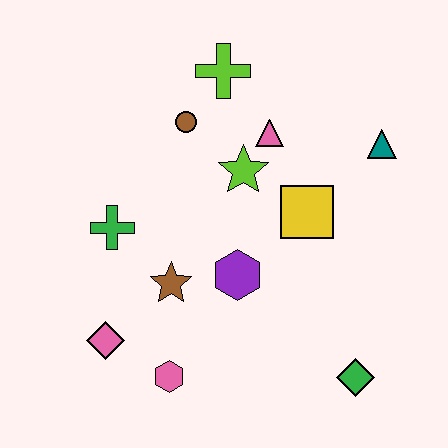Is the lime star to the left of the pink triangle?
Yes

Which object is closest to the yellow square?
The lime star is closest to the yellow square.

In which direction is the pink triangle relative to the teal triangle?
The pink triangle is to the left of the teal triangle.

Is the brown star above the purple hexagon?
No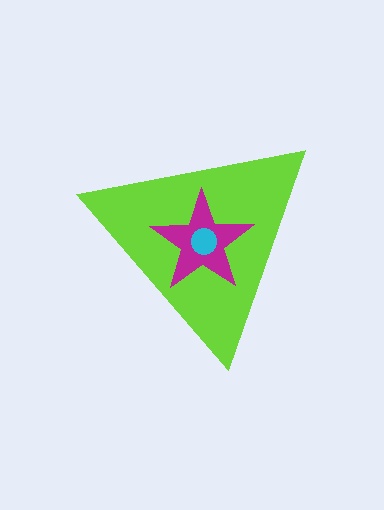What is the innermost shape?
The cyan circle.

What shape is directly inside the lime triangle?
The magenta star.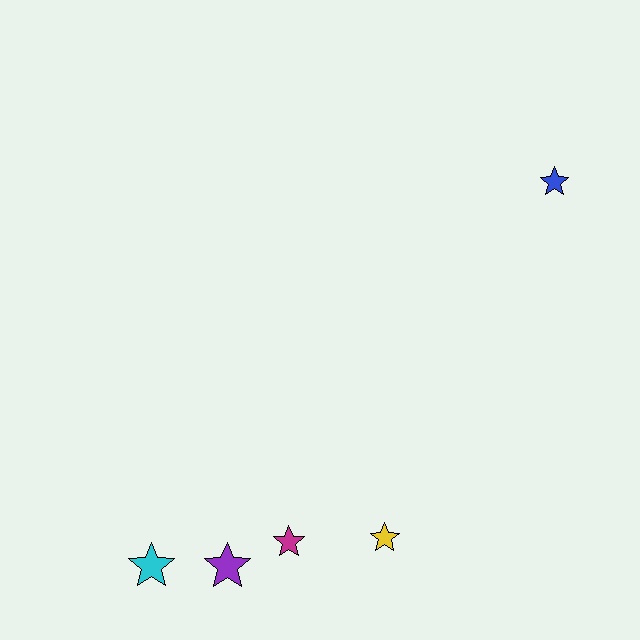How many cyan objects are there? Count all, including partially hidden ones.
There is 1 cyan object.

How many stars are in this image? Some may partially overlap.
There are 5 stars.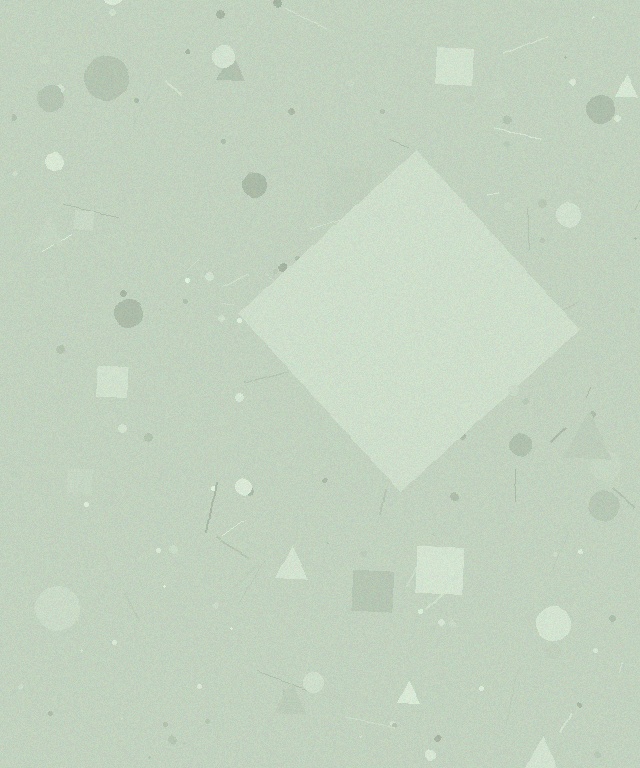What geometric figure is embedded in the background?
A diamond is embedded in the background.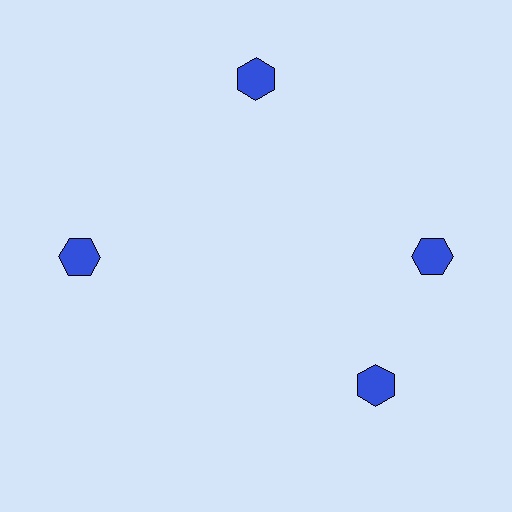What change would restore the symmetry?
The symmetry would be restored by rotating it back into even spacing with its neighbors so that all 4 hexagons sit at equal angles and equal distance from the center.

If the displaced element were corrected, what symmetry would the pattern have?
It would have 4-fold rotational symmetry — the pattern would map onto itself every 90 degrees.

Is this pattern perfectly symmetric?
No. The 4 blue hexagons are arranged in a ring, but one element near the 6 o'clock position is rotated out of alignment along the ring, breaking the 4-fold rotational symmetry.